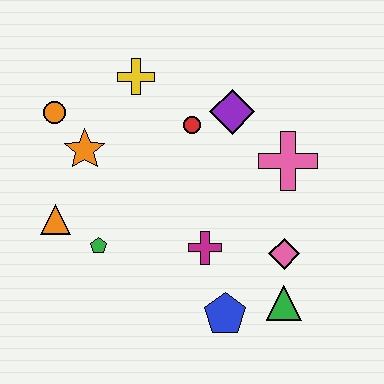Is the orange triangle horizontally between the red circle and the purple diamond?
No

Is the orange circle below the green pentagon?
No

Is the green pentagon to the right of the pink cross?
No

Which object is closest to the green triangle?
The pink diamond is closest to the green triangle.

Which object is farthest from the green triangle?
The orange circle is farthest from the green triangle.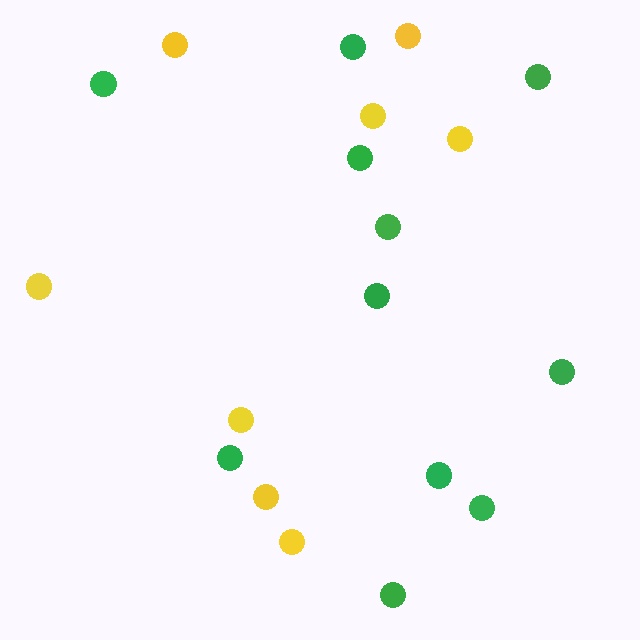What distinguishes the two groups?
There are 2 groups: one group of yellow circles (8) and one group of green circles (11).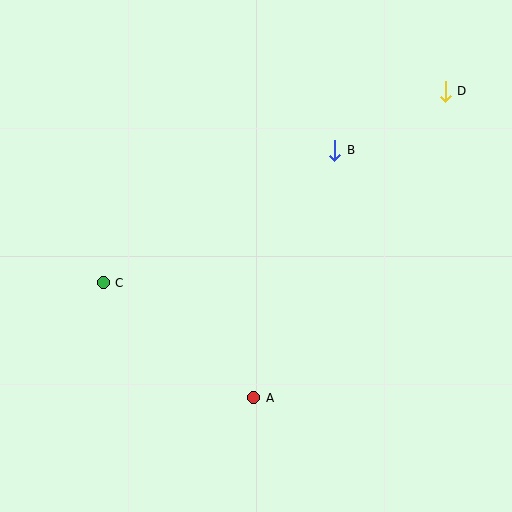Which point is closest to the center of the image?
Point B at (335, 150) is closest to the center.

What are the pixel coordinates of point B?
Point B is at (335, 150).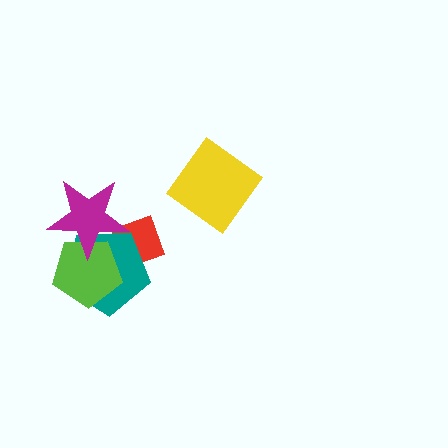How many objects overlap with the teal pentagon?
3 objects overlap with the teal pentagon.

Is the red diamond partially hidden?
Yes, it is partially covered by another shape.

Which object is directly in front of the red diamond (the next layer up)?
The teal pentagon is directly in front of the red diamond.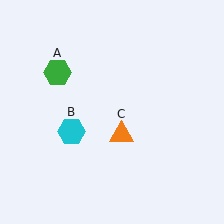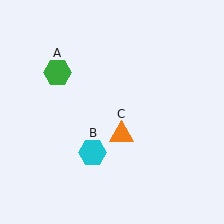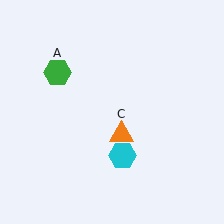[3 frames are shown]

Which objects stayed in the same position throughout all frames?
Green hexagon (object A) and orange triangle (object C) remained stationary.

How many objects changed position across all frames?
1 object changed position: cyan hexagon (object B).